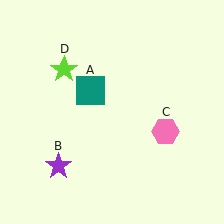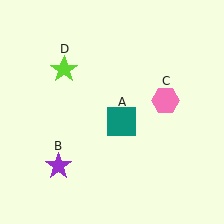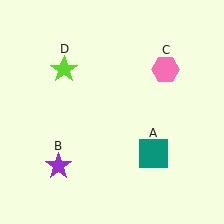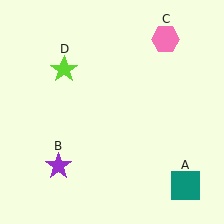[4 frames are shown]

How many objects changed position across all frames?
2 objects changed position: teal square (object A), pink hexagon (object C).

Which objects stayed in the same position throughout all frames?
Purple star (object B) and lime star (object D) remained stationary.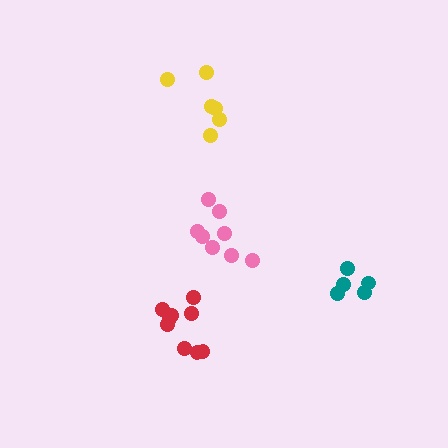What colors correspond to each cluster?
The clusters are colored: red, yellow, teal, pink.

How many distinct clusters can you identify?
There are 4 distinct clusters.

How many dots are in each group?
Group 1: 9 dots, Group 2: 6 dots, Group 3: 5 dots, Group 4: 8 dots (28 total).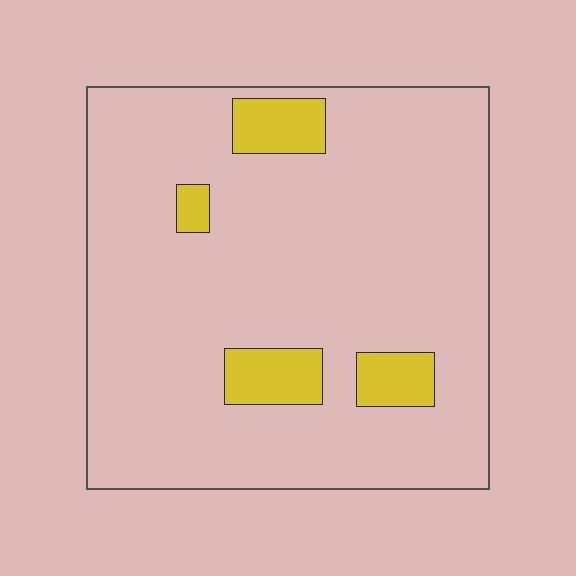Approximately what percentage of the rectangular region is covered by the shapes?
Approximately 10%.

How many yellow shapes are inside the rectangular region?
4.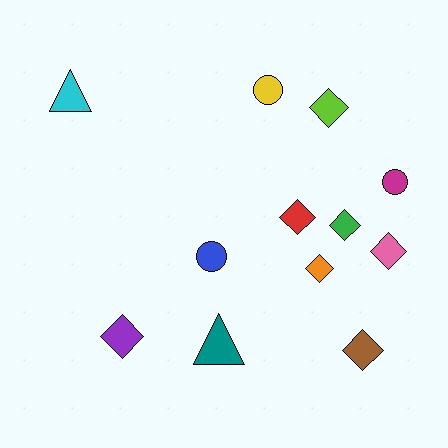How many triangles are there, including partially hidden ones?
There are 2 triangles.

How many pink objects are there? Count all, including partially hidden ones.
There is 1 pink object.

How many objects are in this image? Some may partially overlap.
There are 12 objects.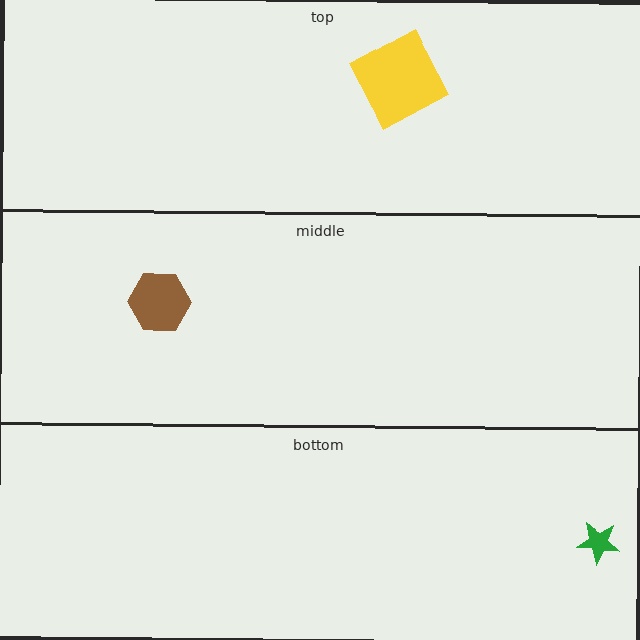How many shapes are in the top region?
1.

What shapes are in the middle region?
The brown hexagon.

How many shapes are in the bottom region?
1.